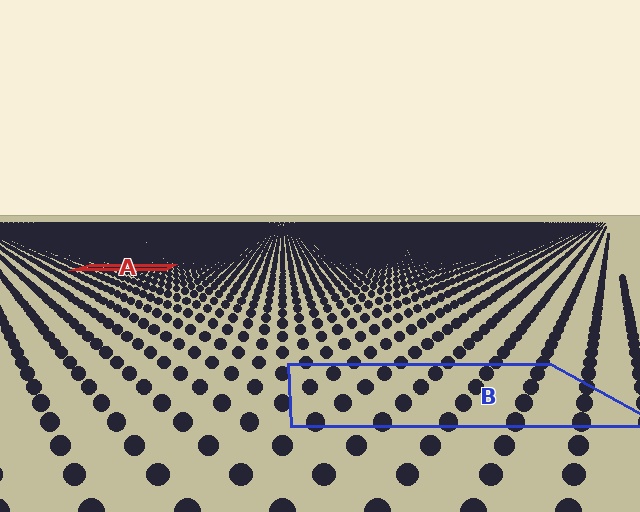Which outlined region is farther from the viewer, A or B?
Region A is farther from the viewer — the texture elements inside it appear smaller and more densely packed.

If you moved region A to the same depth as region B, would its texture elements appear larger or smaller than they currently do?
They would appear larger. At a closer depth, the same texture elements are projected at a bigger on-screen size.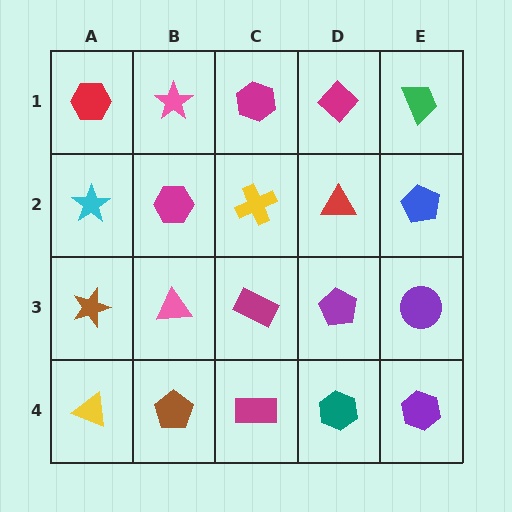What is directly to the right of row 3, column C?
A purple pentagon.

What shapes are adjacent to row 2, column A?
A red hexagon (row 1, column A), a brown star (row 3, column A), a magenta hexagon (row 2, column B).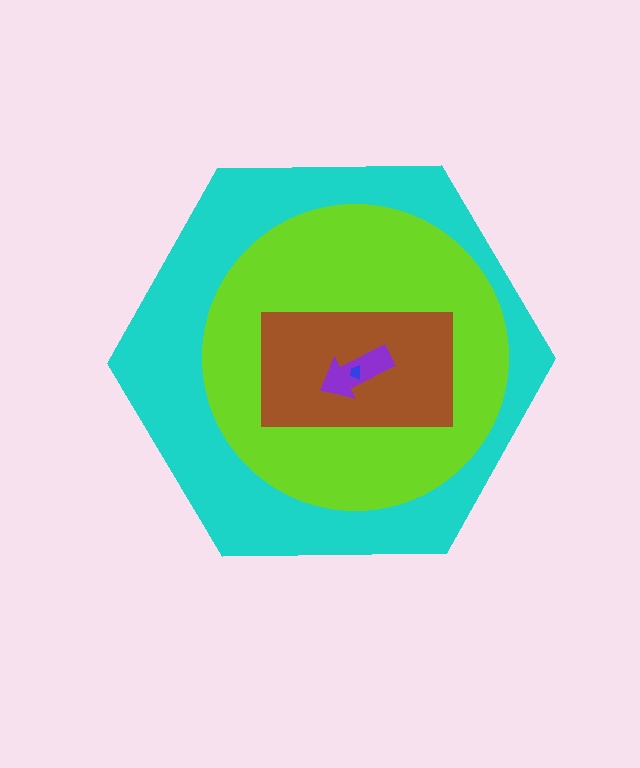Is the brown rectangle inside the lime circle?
Yes.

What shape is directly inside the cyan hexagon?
The lime circle.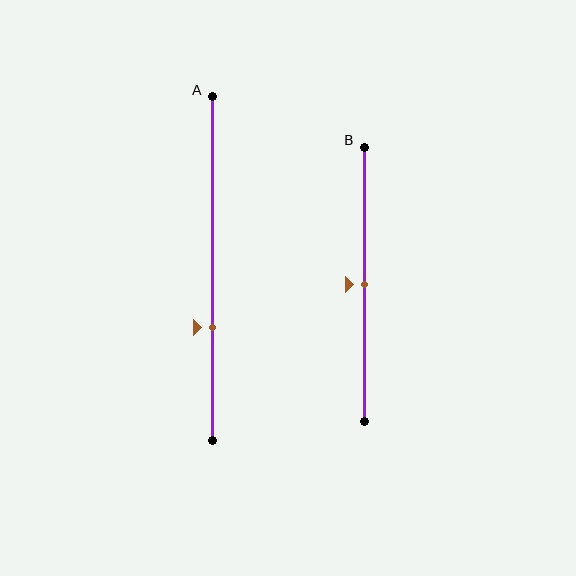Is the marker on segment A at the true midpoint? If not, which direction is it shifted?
No, the marker on segment A is shifted downward by about 17% of the segment length.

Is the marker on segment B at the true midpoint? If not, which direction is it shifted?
Yes, the marker on segment B is at the true midpoint.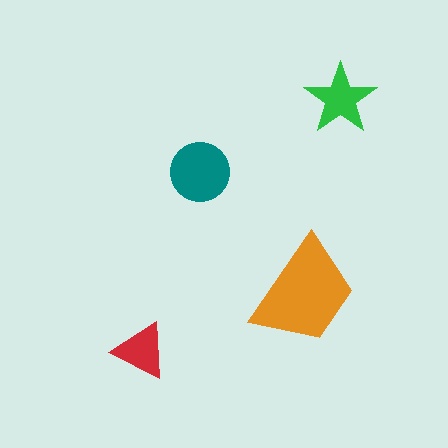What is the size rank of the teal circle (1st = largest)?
2nd.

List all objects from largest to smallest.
The orange trapezoid, the teal circle, the green star, the red triangle.